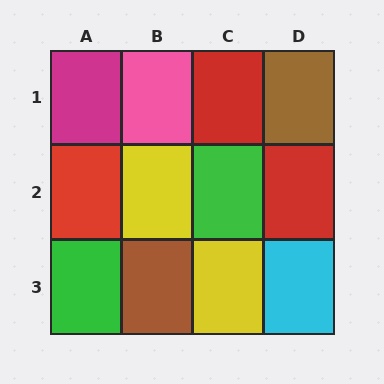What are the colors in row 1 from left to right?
Magenta, pink, red, brown.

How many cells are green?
2 cells are green.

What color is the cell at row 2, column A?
Red.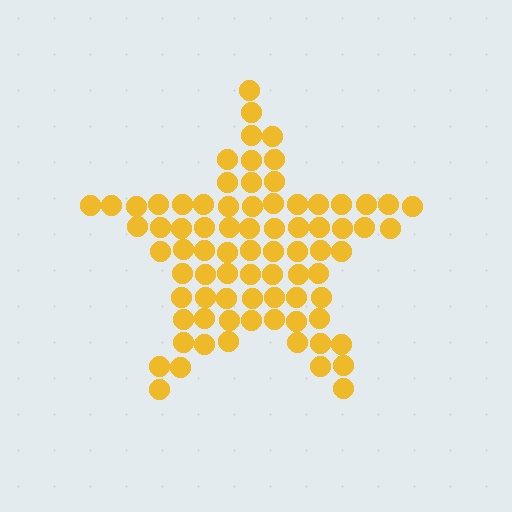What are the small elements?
The small elements are circles.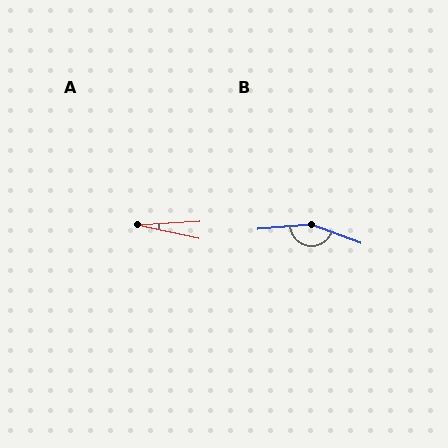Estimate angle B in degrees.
Approximately 156 degrees.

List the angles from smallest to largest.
A (16°), B (156°).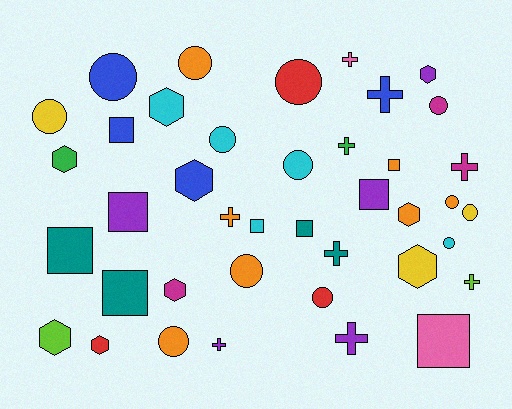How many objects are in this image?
There are 40 objects.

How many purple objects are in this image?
There are 5 purple objects.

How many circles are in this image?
There are 13 circles.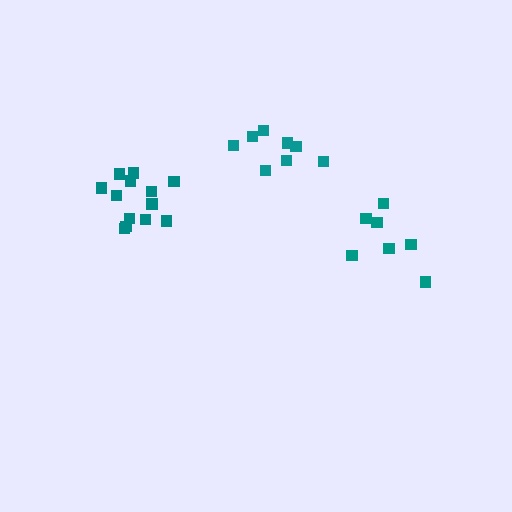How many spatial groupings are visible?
There are 3 spatial groupings.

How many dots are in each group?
Group 1: 13 dots, Group 2: 8 dots, Group 3: 7 dots (28 total).